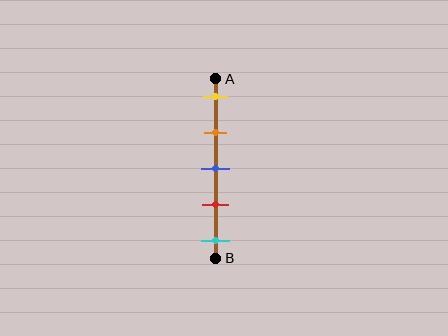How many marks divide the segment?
There are 5 marks dividing the segment.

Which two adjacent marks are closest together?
The blue and red marks are the closest adjacent pair.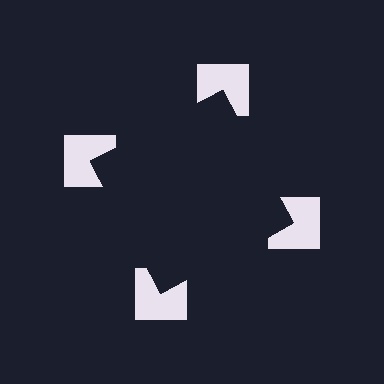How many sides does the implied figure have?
4 sides.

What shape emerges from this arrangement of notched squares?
An illusory square — its edges are inferred from the aligned wedge cuts in the notched squares, not physically drawn.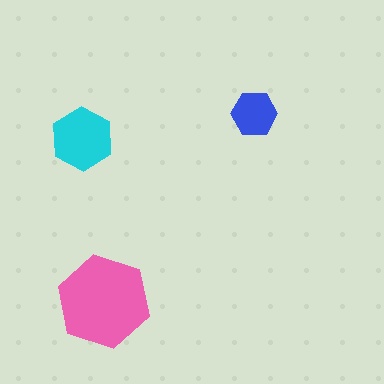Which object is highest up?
The blue hexagon is topmost.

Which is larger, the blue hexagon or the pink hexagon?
The pink one.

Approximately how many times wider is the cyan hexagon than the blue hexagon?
About 1.5 times wider.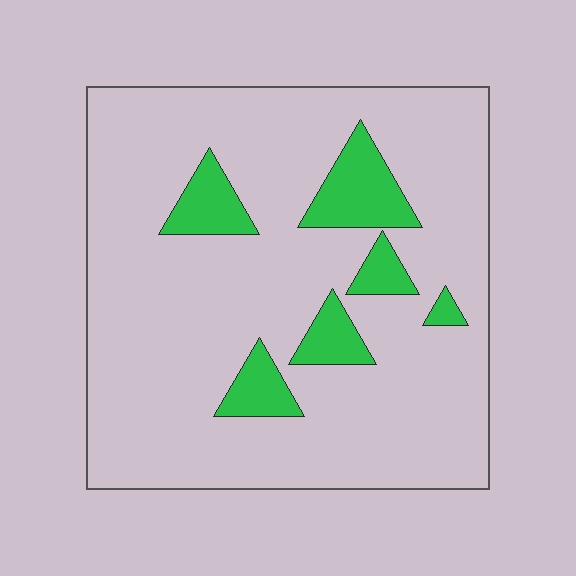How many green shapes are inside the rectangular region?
6.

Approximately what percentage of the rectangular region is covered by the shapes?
Approximately 15%.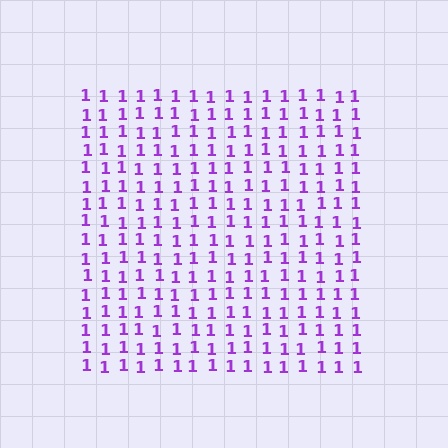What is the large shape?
The large shape is a square.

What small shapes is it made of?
It is made of small digit 1's.